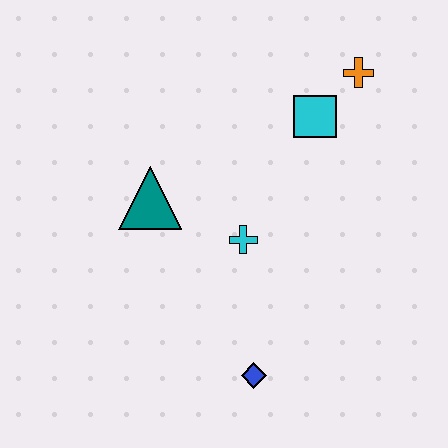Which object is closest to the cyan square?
The orange cross is closest to the cyan square.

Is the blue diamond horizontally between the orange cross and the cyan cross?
Yes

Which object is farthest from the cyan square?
The blue diamond is farthest from the cyan square.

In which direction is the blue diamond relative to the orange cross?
The blue diamond is below the orange cross.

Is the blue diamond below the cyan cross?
Yes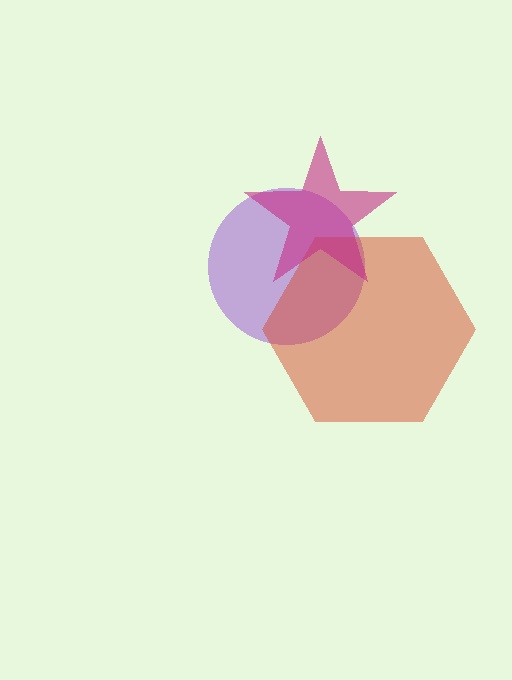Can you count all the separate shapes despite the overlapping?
Yes, there are 3 separate shapes.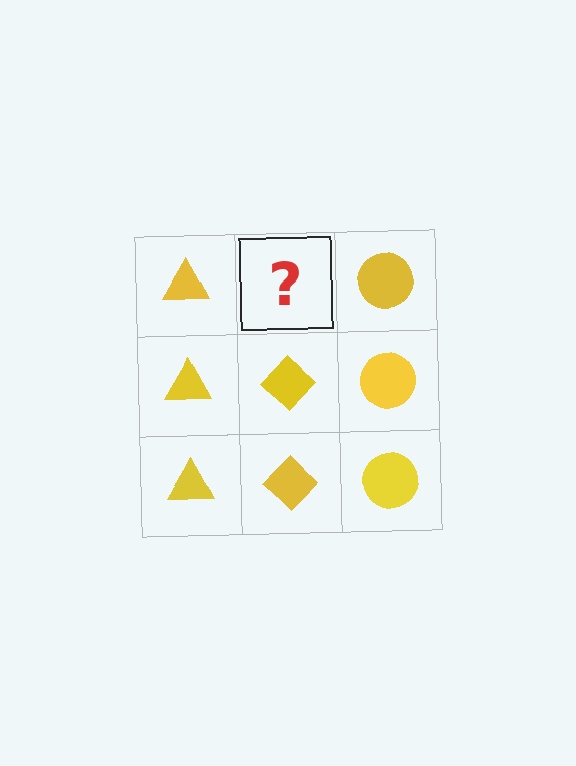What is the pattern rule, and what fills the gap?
The rule is that each column has a consistent shape. The gap should be filled with a yellow diamond.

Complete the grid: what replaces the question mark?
The question mark should be replaced with a yellow diamond.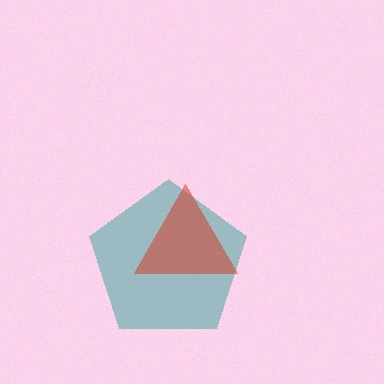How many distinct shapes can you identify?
There are 2 distinct shapes: a teal pentagon, a red triangle.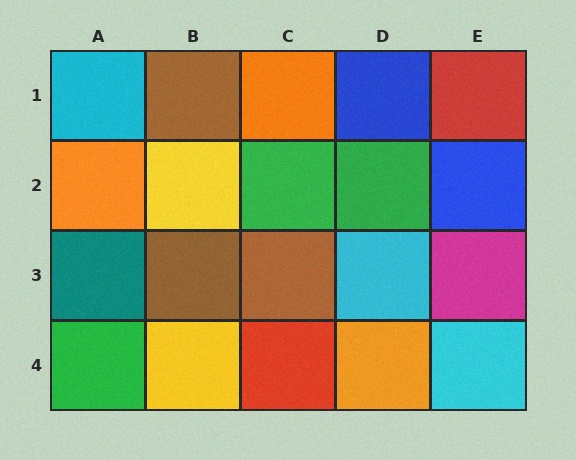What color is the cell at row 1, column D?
Blue.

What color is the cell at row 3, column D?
Cyan.